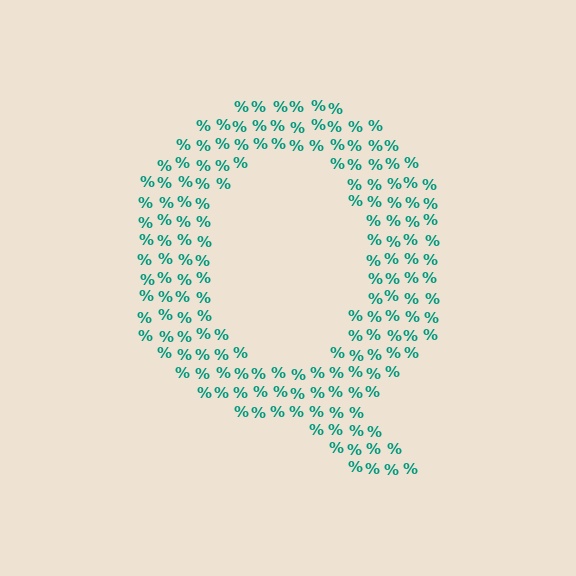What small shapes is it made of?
It is made of small percent signs.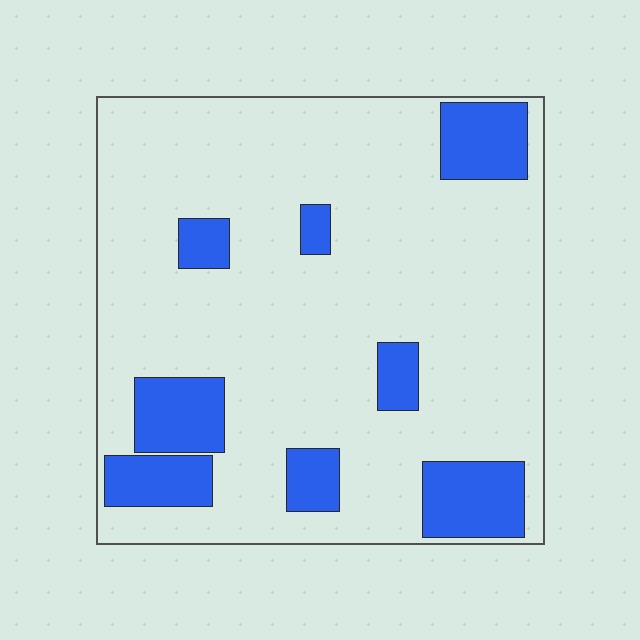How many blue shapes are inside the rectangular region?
8.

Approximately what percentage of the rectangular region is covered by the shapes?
Approximately 20%.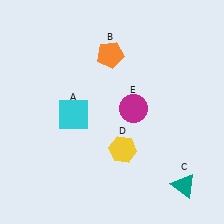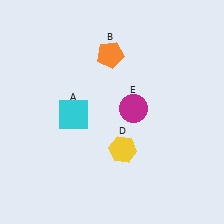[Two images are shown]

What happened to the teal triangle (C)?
The teal triangle (C) was removed in Image 2. It was in the bottom-right area of Image 1.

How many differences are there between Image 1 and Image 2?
There is 1 difference between the two images.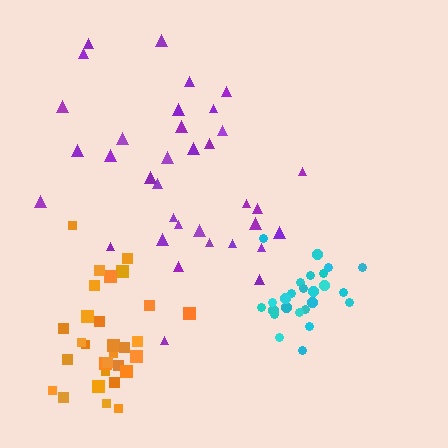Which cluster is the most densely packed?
Cyan.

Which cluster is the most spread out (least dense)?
Purple.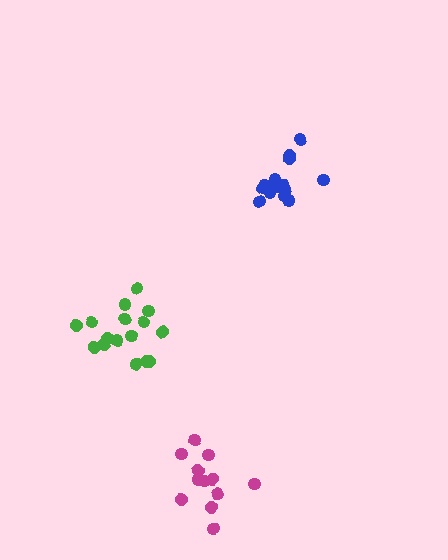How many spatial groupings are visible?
There are 3 spatial groupings.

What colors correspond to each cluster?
The clusters are colored: green, blue, magenta.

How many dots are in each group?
Group 1: 16 dots, Group 2: 14 dots, Group 3: 12 dots (42 total).